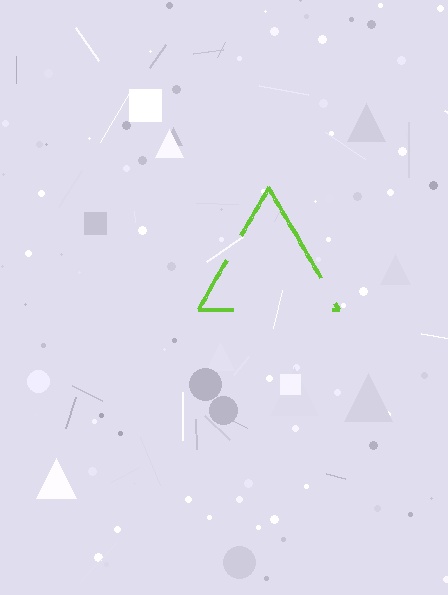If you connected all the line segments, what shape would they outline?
They would outline a triangle.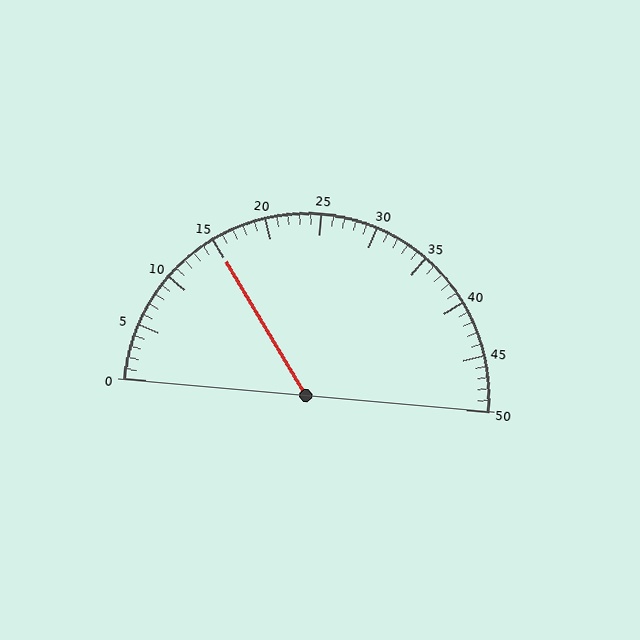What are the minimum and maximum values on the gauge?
The gauge ranges from 0 to 50.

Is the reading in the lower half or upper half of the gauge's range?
The reading is in the lower half of the range (0 to 50).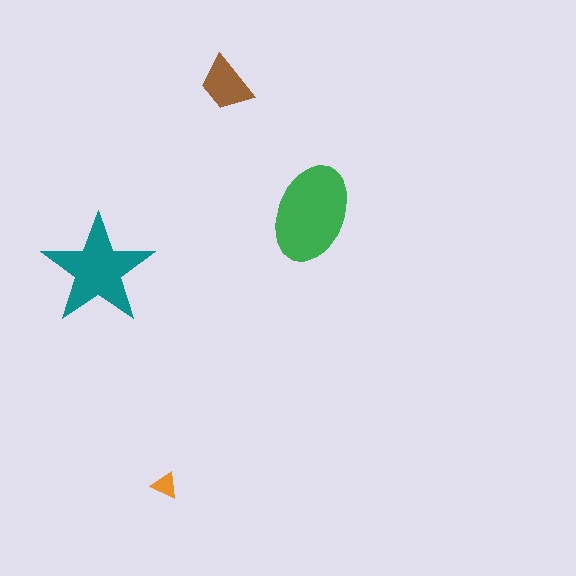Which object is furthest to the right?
The green ellipse is rightmost.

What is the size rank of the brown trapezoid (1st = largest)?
3rd.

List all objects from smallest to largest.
The orange triangle, the brown trapezoid, the teal star, the green ellipse.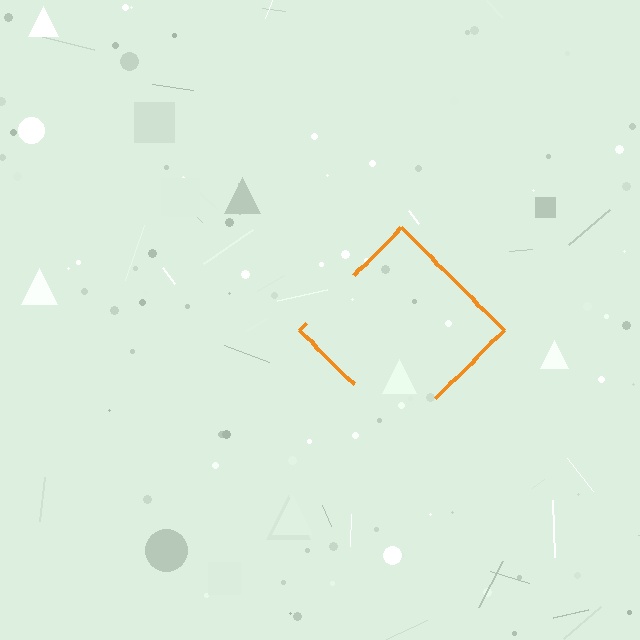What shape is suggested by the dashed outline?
The dashed outline suggests a diamond.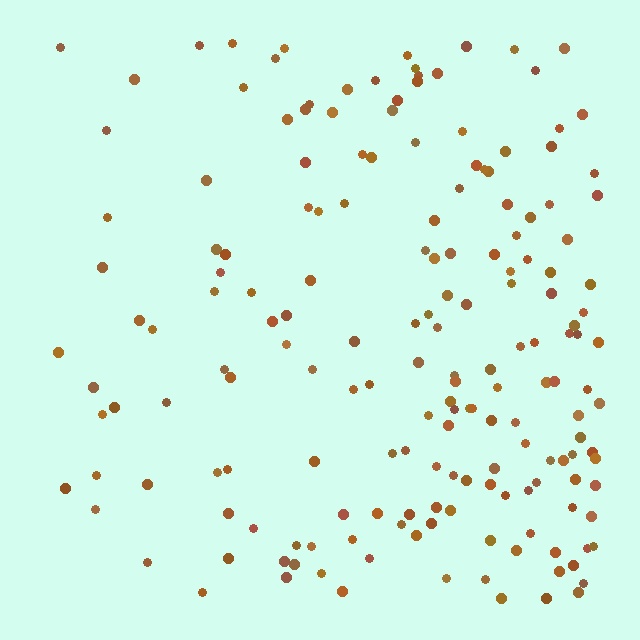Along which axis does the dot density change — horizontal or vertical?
Horizontal.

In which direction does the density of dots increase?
From left to right, with the right side densest.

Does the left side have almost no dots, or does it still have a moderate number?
Still a moderate number, just noticeably fewer than the right.